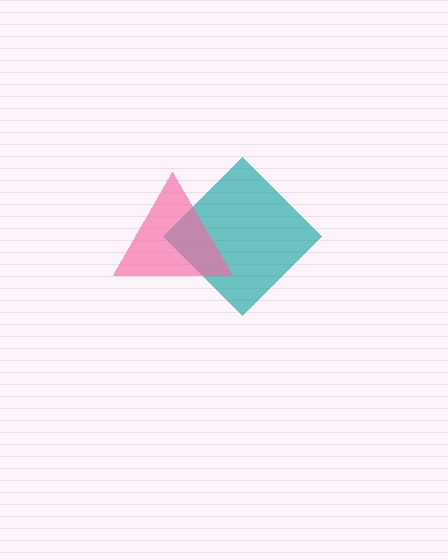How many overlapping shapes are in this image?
There are 2 overlapping shapes in the image.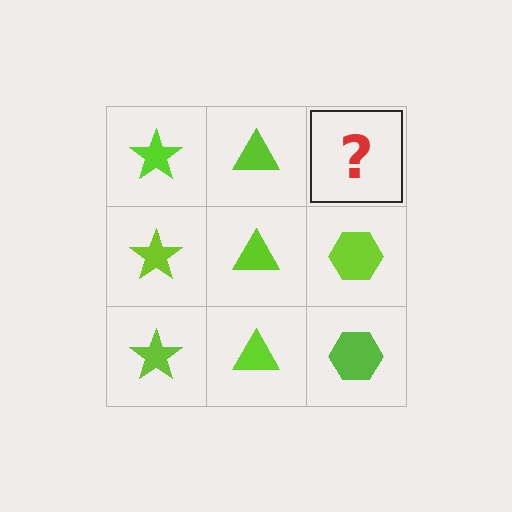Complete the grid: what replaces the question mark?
The question mark should be replaced with a lime hexagon.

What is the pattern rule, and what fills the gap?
The rule is that each column has a consistent shape. The gap should be filled with a lime hexagon.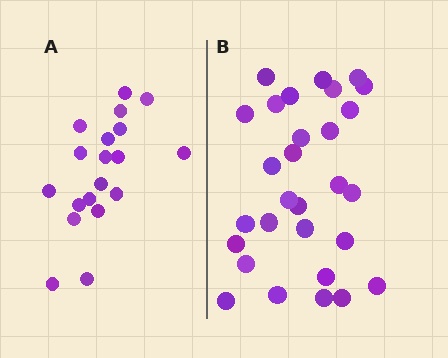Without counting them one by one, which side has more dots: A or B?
Region B (the right region) has more dots.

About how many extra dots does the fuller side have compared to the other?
Region B has roughly 10 or so more dots than region A.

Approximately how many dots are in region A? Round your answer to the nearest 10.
About 20 dots. (The exact count is 19, which rounds to 20.)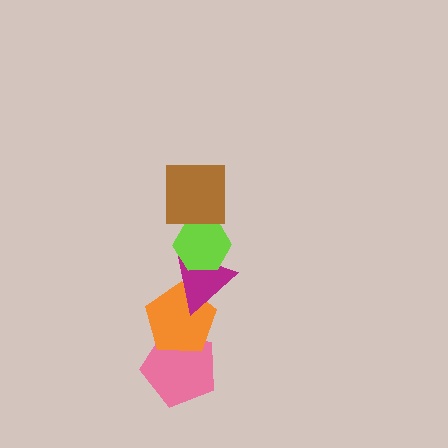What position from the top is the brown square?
The brown square is 1st from the top.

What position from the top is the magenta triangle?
The magenta triangle is 3rd from the top.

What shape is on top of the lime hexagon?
The brown square is on top of the lime hexagon.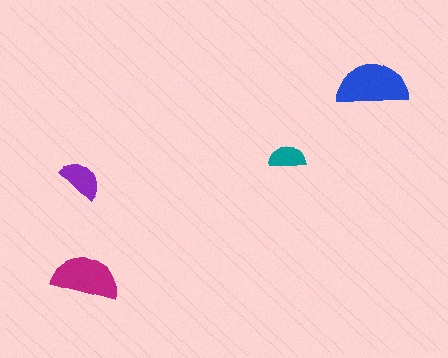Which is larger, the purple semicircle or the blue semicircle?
The blue one.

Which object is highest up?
The blue semicircle is topmost.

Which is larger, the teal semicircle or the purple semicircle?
The purple one.